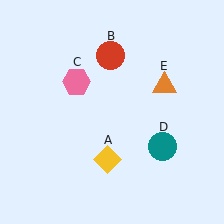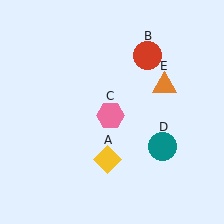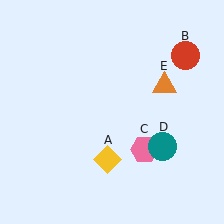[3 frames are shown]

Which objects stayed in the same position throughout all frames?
Yellow diamond (object A) and teal circle (object D) and orange triangle (object E) remained stationary.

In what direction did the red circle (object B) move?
The red circle (object B) moved right.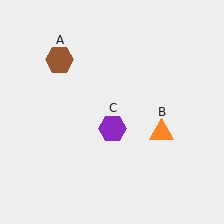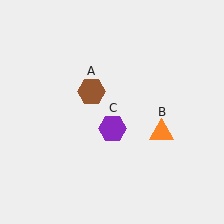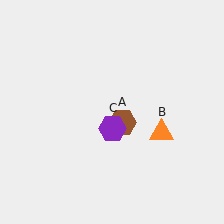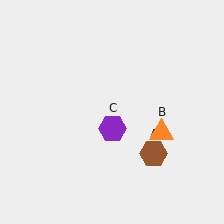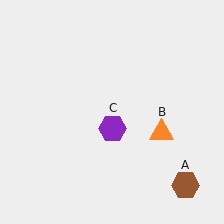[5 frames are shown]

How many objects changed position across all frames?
1 object changed position: brown hexagon (object A).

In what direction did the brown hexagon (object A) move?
The brown hexagon (object A) moved down and to the right.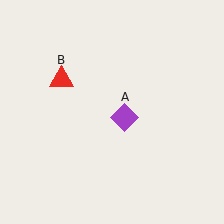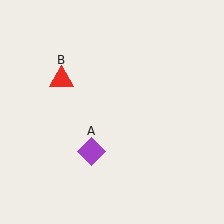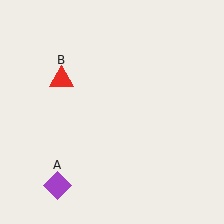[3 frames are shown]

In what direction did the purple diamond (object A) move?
The purple diamond (object A) moved down and to the left.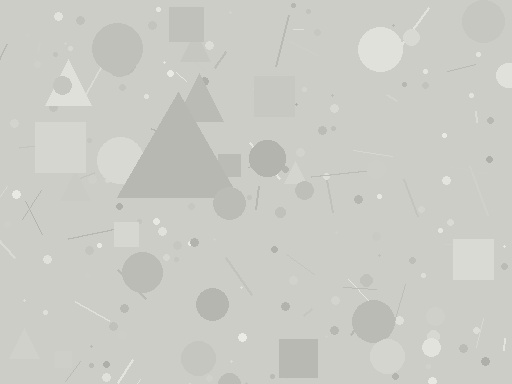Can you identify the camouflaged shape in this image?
The camouflaged shape is a triangle.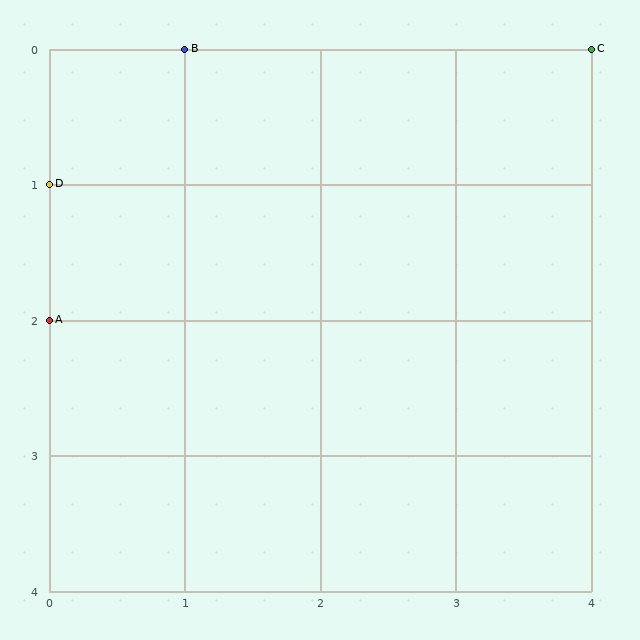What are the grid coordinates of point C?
Point C is at grid coordinates (4, 0).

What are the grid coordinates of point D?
Point D is at grid coordinates (0, 1).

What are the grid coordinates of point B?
Point B is at grid coordinates (1, 0).